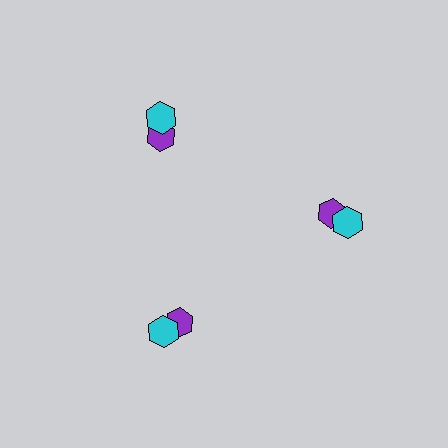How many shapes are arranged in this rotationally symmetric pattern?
There are 6 shapes, arranged in 3 groups of 2.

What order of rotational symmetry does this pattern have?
This pattern has 3-fold rotational symmetry.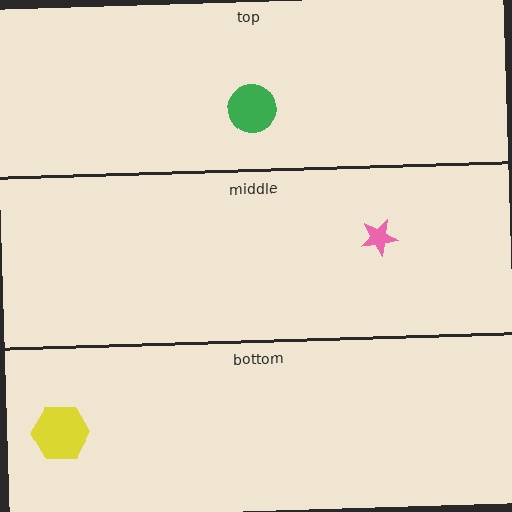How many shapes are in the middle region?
1.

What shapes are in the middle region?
The pink star.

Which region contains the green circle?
The top region.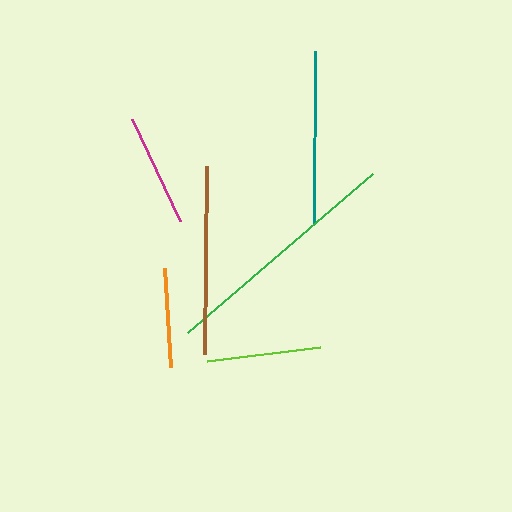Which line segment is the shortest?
The orange line is the shortest at approximately 100 pixels.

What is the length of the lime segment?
The lime segment is approximately 114 pixels long.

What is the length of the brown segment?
The brown segment is approximately 187 pixels long.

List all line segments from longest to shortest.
From longest to shortest: green, brown, teal, lime, magenta, orange.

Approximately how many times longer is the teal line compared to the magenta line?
The teal line is approximately 1.5 times the length of the magenta line.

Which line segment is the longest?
The green line is the longest at approximately 244 pixels.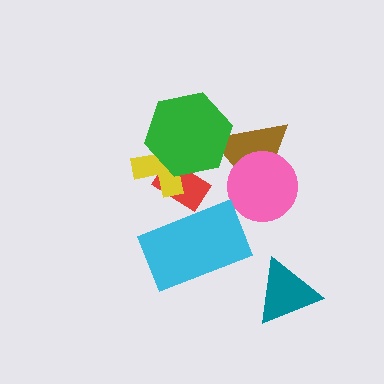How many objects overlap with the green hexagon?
3 objects overlap with the green hexagon.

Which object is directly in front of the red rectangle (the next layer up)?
The yellow cross is directly in front of the red rectangle.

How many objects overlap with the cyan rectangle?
1 object overlaps with the cyan rectangle.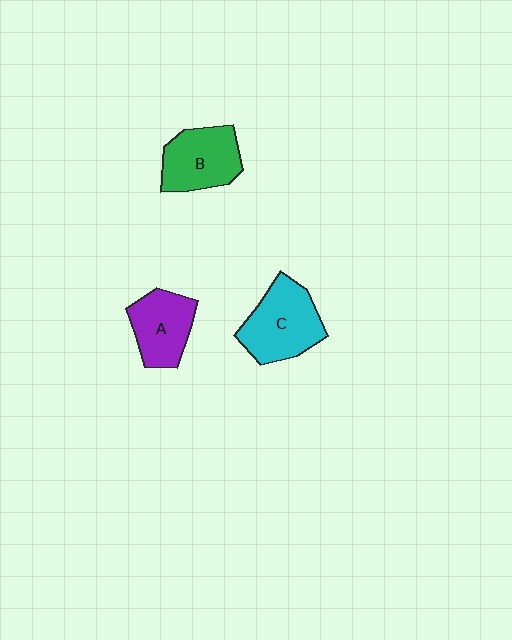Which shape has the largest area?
Shape C (cyan).